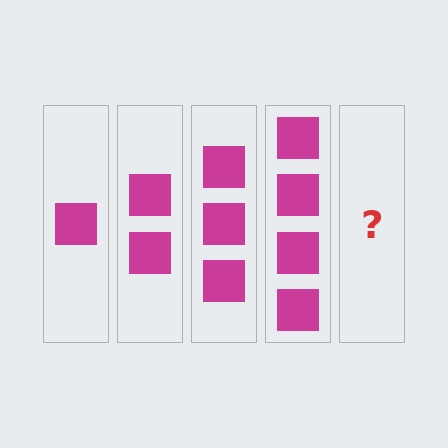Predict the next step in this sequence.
The next step is 5 squares.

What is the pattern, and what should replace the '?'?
The pattern is that each step adds one more square. The '?' should be 5 squares.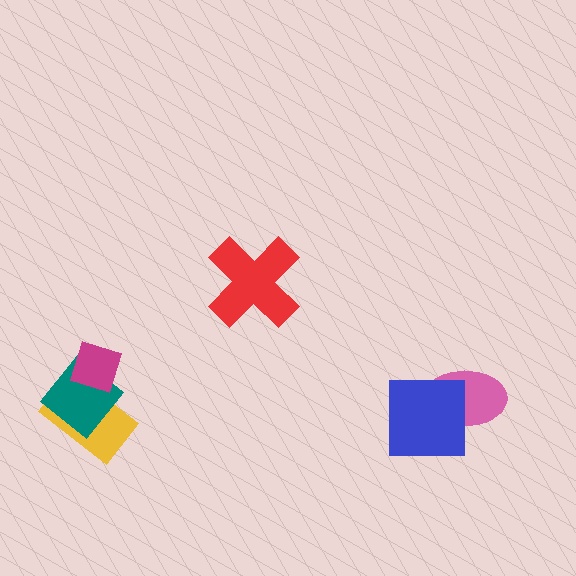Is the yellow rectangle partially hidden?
Yes, it is partially covered by another shape.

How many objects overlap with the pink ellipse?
1 object overlaps with the pink ellipse.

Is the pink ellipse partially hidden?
Yes, it is partially covered by another shape.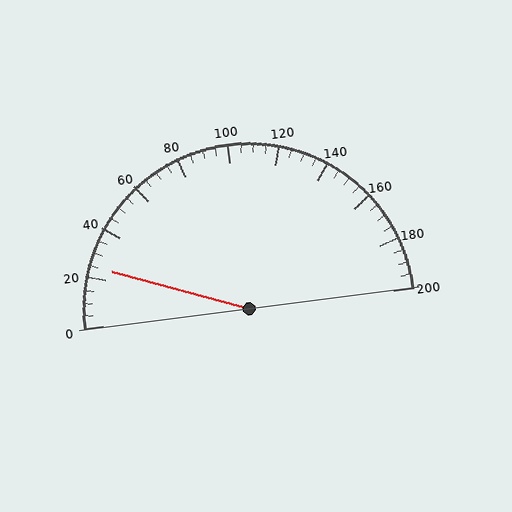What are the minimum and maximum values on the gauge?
The gauge ranges from 0 to 200.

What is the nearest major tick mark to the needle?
The nearest major tick mark is 20.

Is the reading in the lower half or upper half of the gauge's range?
The reading is in the lower half of the range (0 to 200).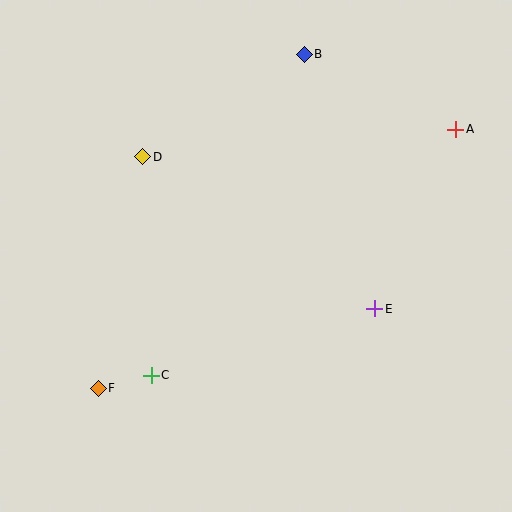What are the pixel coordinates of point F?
Point F is at (98, 388).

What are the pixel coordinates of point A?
Point A is at (456, 129).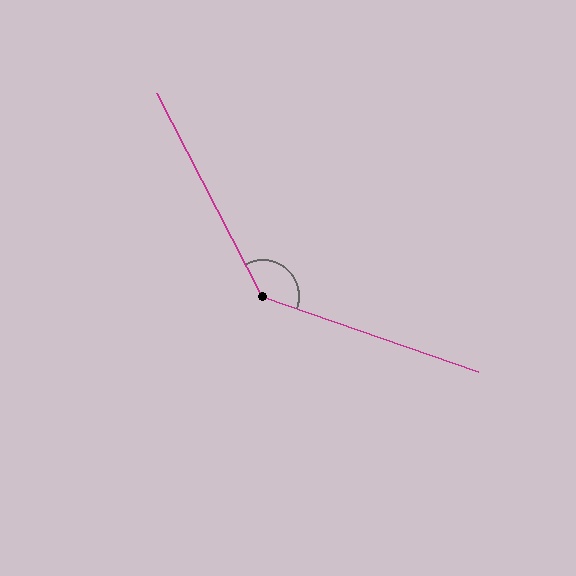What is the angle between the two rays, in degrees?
Approximately 137 degrees.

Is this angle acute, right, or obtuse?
It is obtuse.